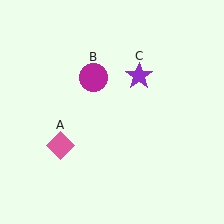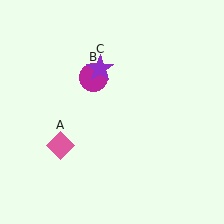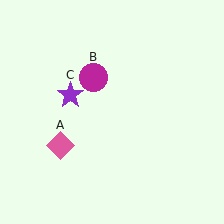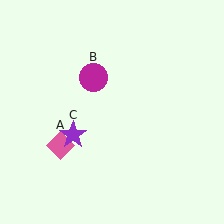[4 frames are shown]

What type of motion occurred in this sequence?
The purple star (object C) rotated counterclockwise around the center of the scene.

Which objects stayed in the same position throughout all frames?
Pink diamond (object A) and magenta circle (object B) remained stationary.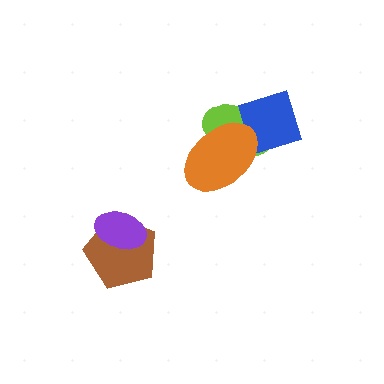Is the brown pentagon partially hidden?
Yes, it is partially covered by another shape.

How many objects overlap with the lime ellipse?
2 objects overlap with the lime ellipse.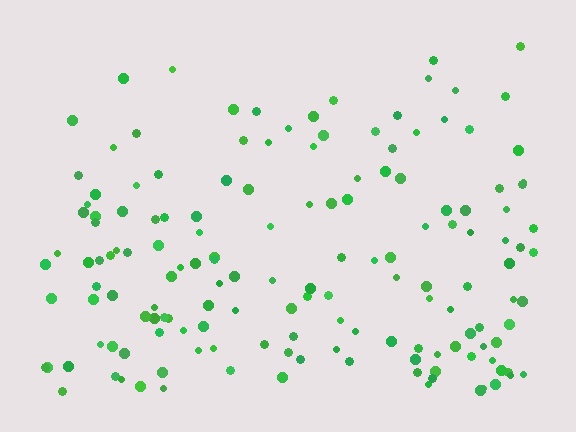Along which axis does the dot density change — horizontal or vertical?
Vertical.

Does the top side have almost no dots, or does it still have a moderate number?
Still a moderate number, just noticeably fewer than the bottom.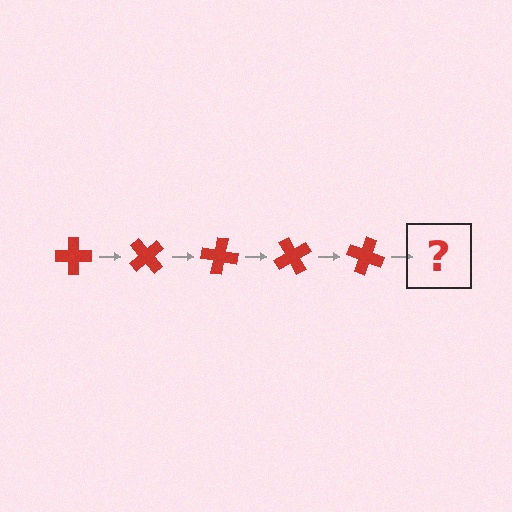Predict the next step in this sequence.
The next step is a red cross rotated 250 degrees.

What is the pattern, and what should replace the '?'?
The pattern is that the cross rotates 50 degrees each step. The '?' should be a red cross rotated 250 degrees.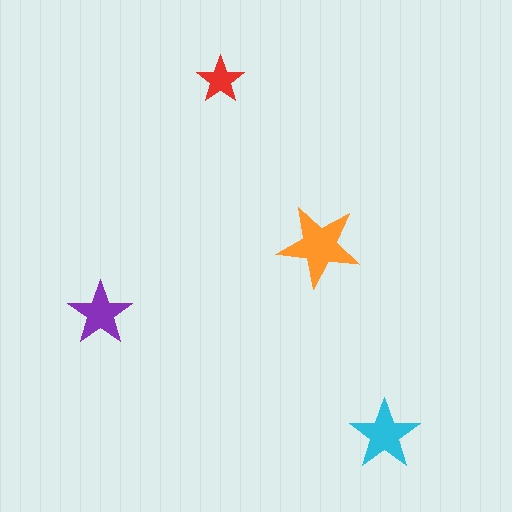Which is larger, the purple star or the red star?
The purple one.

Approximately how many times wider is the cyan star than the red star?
About 1.5 times wider.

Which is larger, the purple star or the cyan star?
The cyan one.